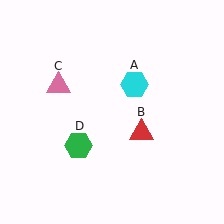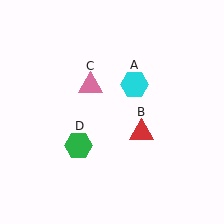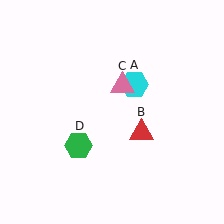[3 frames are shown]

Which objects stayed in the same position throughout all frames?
Cyan hexagon (object A) and red triangle (object B) and green hexagon (object D) remained stationary.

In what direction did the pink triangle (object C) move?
The pink triangle (object C) moved right.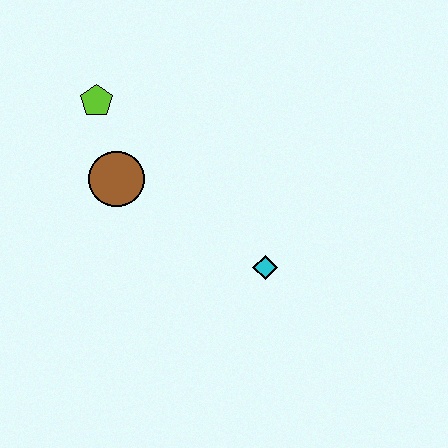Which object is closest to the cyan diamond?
The brown circle is closest to the cyan diamond.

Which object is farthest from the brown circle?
The cyan diamond is farthest from the brown circle.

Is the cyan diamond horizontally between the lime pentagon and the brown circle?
No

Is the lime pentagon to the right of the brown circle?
No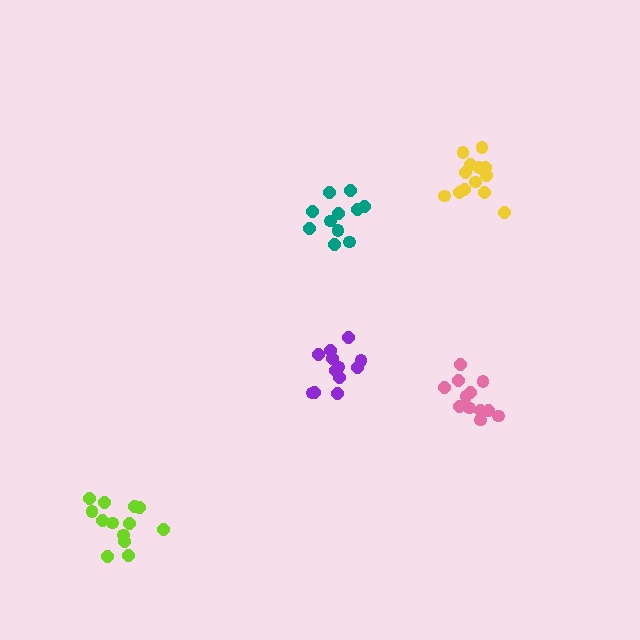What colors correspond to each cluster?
The clusters are colored: teal, purple, yellow, pink, lime.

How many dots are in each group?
Group 1: 11 dots, Group 2: 12 dots, Group 3: 13 dots, Group 4: 12 dots, Group 5: 13 dots (61 total).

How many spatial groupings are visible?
There are 5 spatial groupings.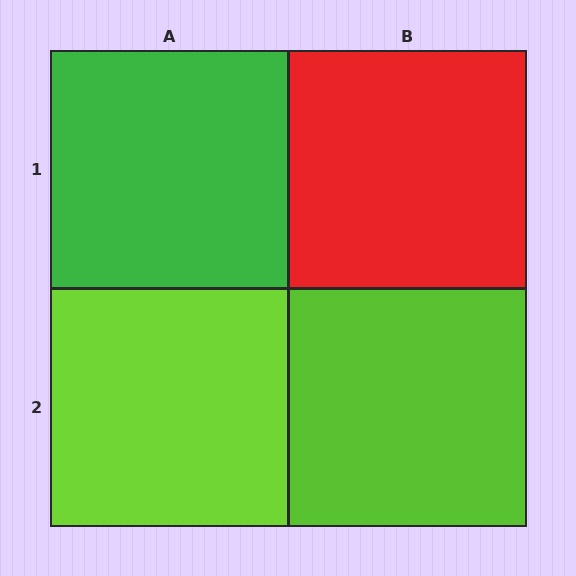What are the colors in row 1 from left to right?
Green, red.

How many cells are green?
1 cell is green.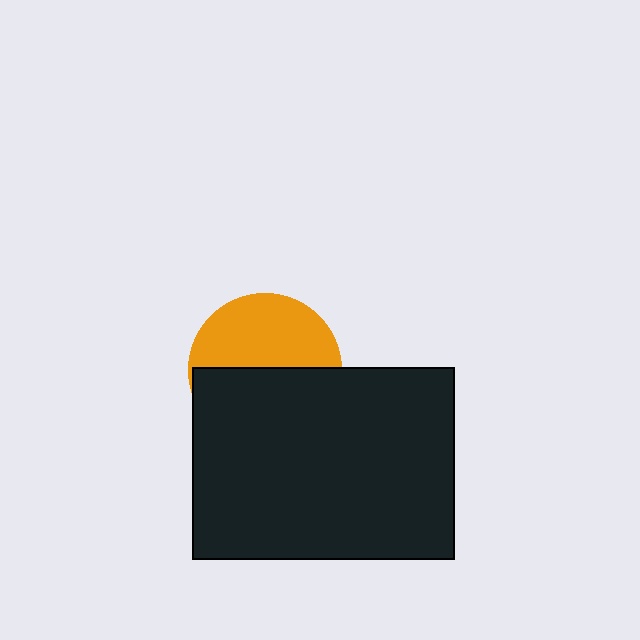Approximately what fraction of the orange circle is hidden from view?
Roughly 52% of the orange circle is hidden behind the black rectangle.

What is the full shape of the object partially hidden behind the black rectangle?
The partially hidden object is an orange circle.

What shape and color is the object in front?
The object in front is a black rectangle.